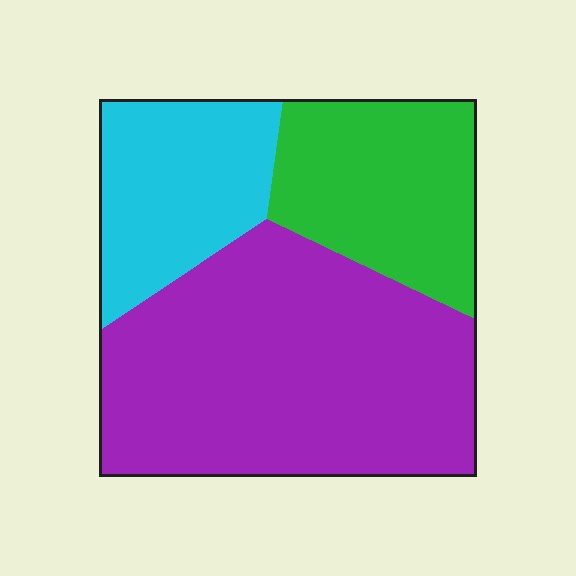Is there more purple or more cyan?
Purple.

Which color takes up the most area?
Purple, at roughly 55%.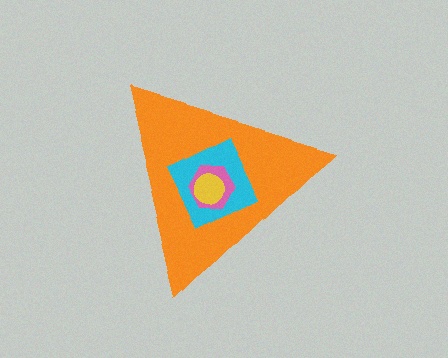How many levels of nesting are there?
4.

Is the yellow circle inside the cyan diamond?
Yes.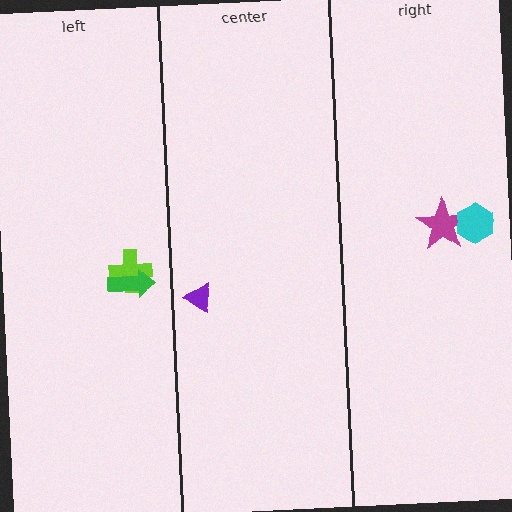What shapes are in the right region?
The magenta star, the cyan hexagon.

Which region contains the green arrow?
The left region.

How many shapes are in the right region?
2.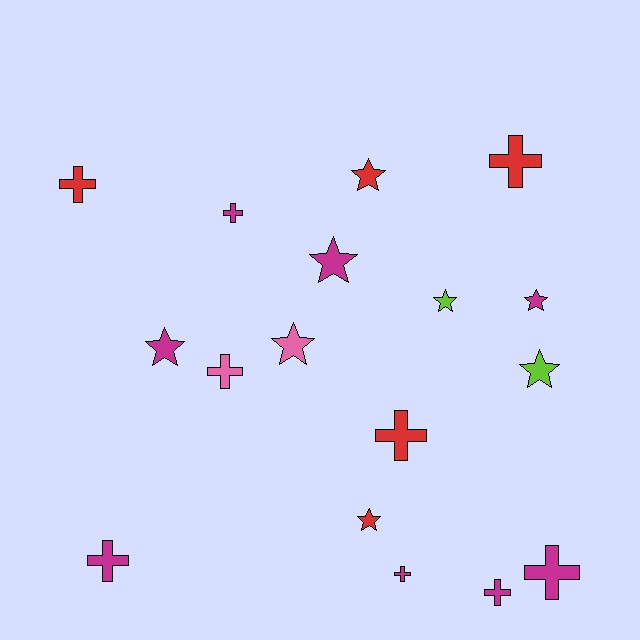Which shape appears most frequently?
Cross, with 9 objects.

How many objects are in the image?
There are 17 objects.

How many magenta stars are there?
There are 3 magenta stars.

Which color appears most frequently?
Magenta, with 8 objects.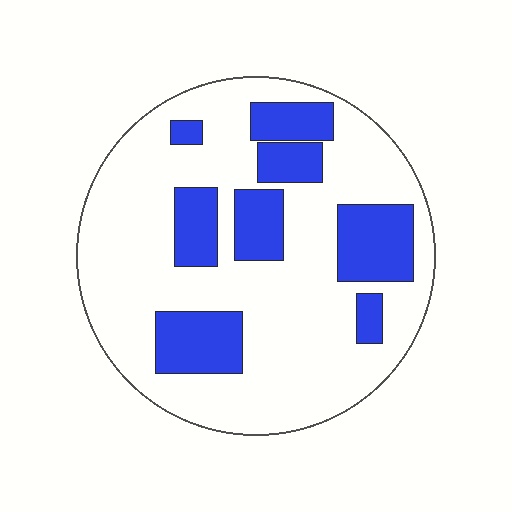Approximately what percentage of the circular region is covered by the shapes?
Approximately 25%.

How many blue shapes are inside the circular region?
8.